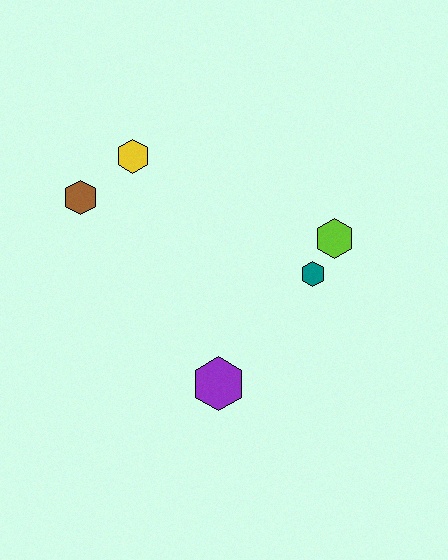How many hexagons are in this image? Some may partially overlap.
There are 5 hexagons.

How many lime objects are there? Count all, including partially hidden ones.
There is 1 lime object.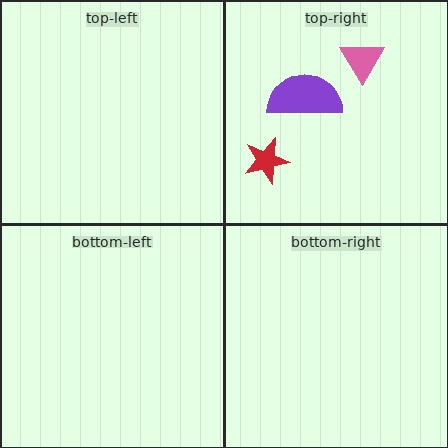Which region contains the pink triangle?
The top-right region.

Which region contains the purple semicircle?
The top-right region.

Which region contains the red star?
The top-right region.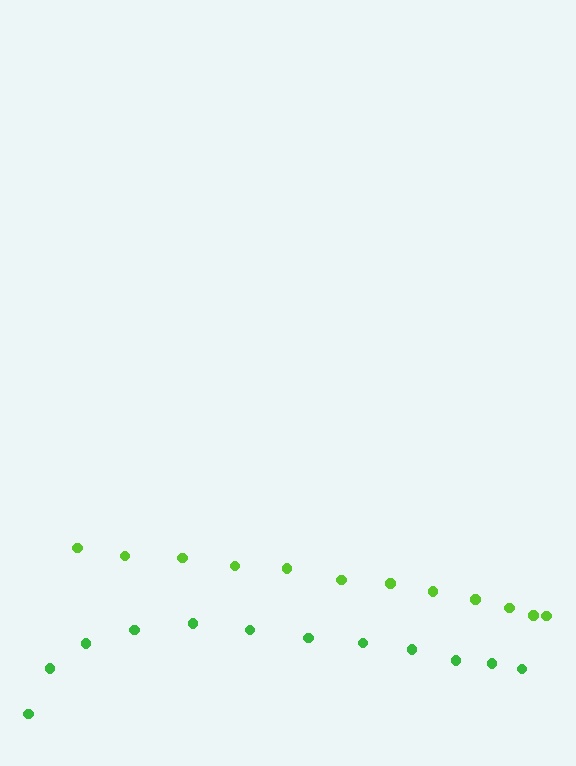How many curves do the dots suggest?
There are 2 distinct paths.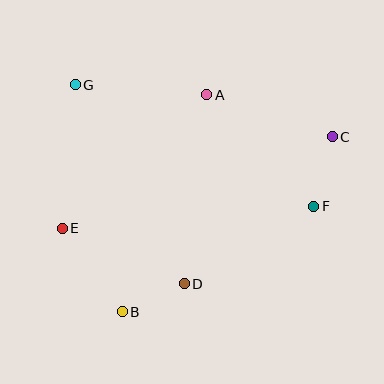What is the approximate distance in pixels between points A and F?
The distance between A and F is approximately 155 pixels.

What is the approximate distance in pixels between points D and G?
The distance between D and G is approximately 227 pixels.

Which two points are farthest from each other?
Points C and E are farthest from each other.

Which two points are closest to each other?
Points B and D are closest to each other.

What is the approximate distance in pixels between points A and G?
The distance between A and G is approximately 132 pixels.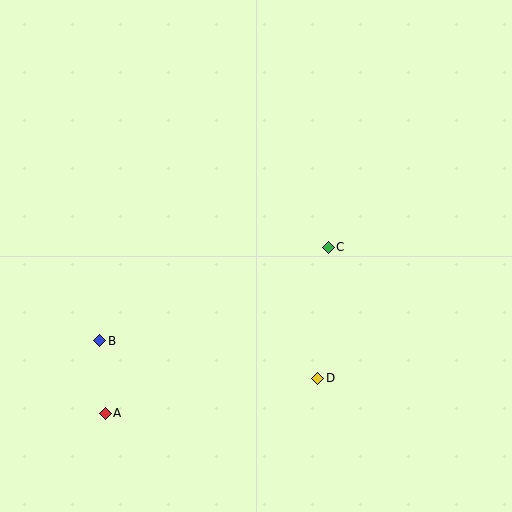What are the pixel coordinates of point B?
Point B is at (100, 341).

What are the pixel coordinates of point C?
Point C is at (328, 247).